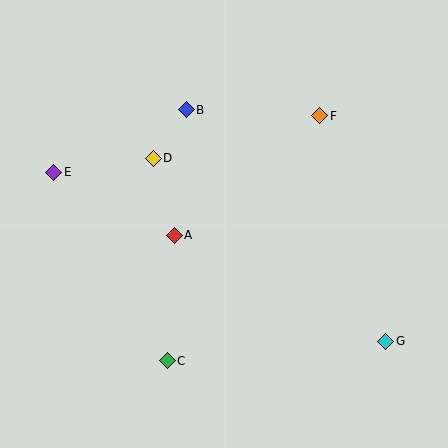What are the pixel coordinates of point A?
Point A is at (174, 235).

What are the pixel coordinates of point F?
Point F is at (320, 116).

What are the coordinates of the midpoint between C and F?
The midpoint between C and F is at (243, 238).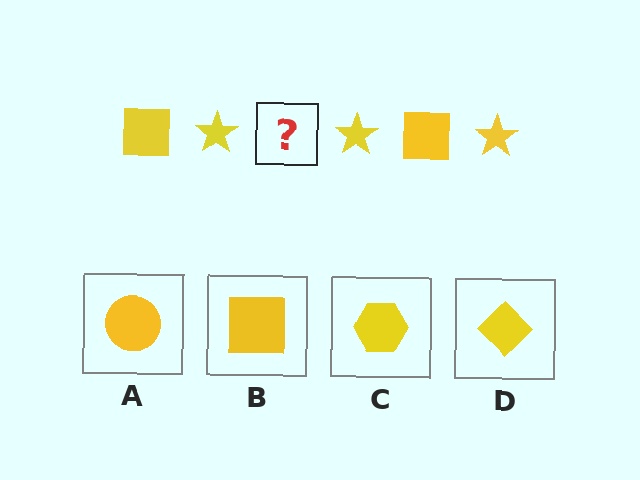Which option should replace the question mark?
Option B.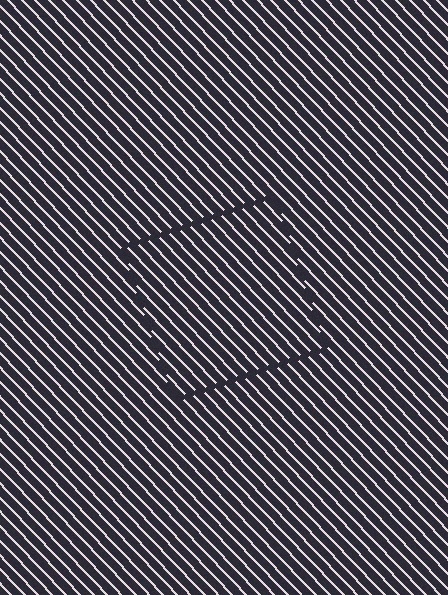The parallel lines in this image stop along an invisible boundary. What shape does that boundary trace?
An illusory square. The interior of the shape contains the same grating, shifted by half a period — the contour is defined by the phase discontinuity where line-ends from the inner and outer gratings abut.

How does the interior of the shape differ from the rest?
The interior of the shape contains the same grating, shifted by half a period — the contour is defined by the phase discontinuity where line-ends from the inner and outer gratings abut.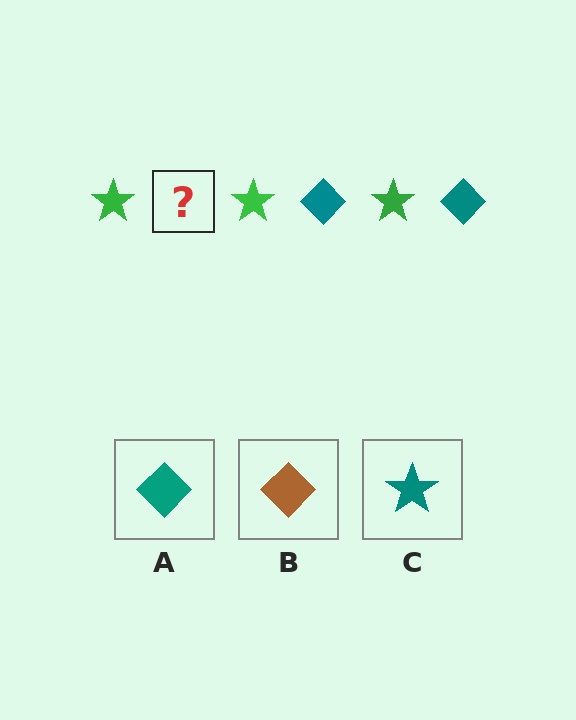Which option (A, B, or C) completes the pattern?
A.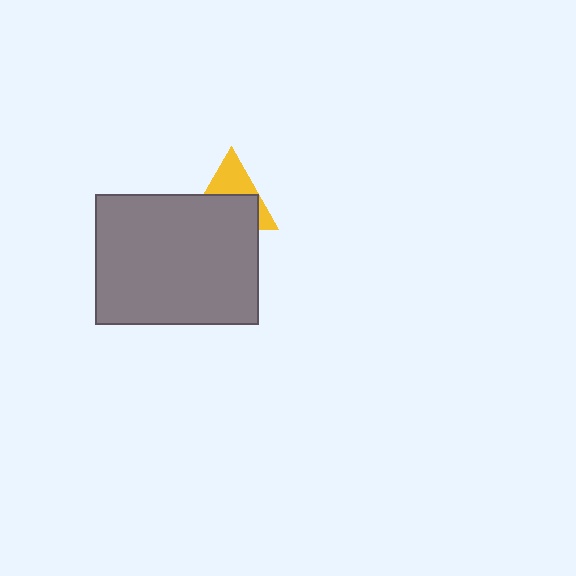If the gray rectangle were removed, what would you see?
You would see the complete yellow triangle.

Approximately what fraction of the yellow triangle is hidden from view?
Roughly 59% of the yellow triangle is hidden behind the gray rectangle.